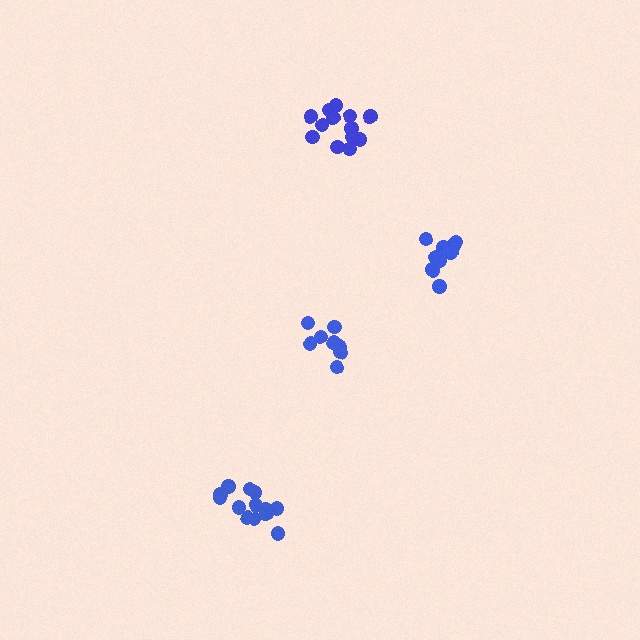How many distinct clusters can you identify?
There are 4 distinct clusters.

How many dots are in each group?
Group 1: 9 dots, Group 2: 8 dots, Group 3: 13 dots, Group 4: 13 dots (43 total).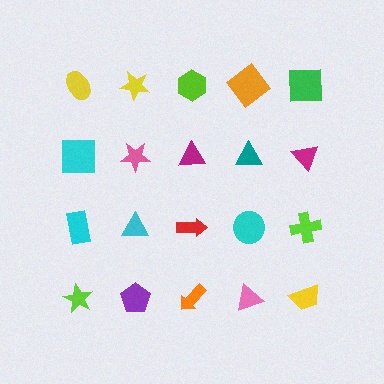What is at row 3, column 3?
A red arrow.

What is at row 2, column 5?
A magenta triangle.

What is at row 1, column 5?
A green square.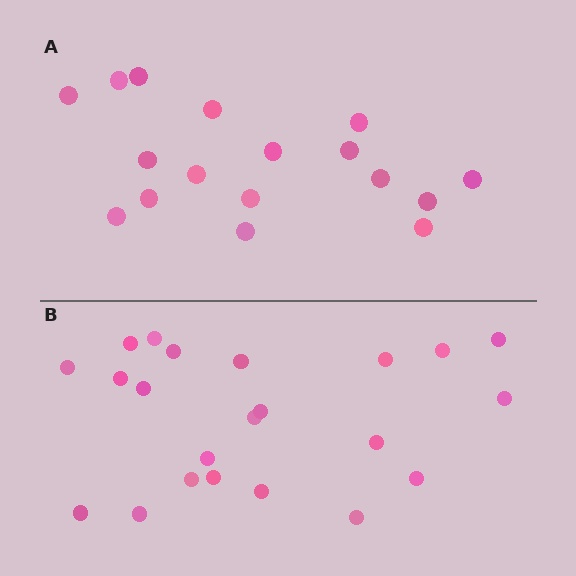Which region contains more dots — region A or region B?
Region B (the bottom region) has more dots.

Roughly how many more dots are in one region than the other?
Region B has about 5 more dots than region A.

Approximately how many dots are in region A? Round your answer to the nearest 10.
About 20 dots. (The exact count is 17, which rounds to 20.)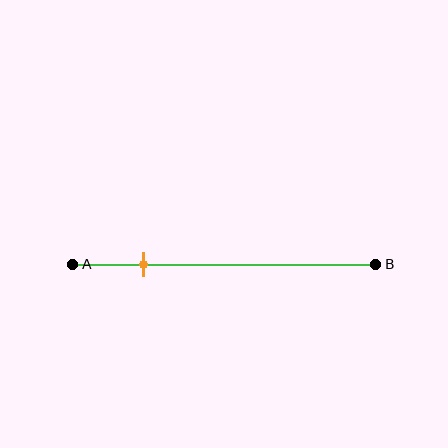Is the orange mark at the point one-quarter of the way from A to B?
Yes, the mark is approximately at the one-quarter point.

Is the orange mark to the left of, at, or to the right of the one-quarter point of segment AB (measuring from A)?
The orange mark is approximately at the one-quarter point of segment AB.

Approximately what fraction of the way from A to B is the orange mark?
The orange mark is approximately 25% of the way from A to B.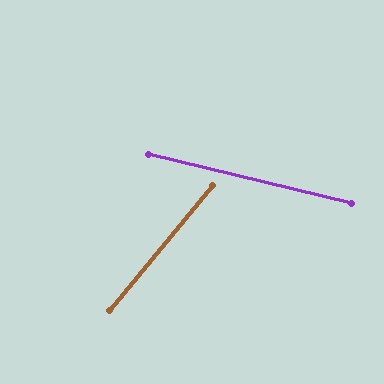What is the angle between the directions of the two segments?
Approximately 64 degrees.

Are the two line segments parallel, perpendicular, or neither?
Neither parallel nor perpendicular — they differ by about 64°.